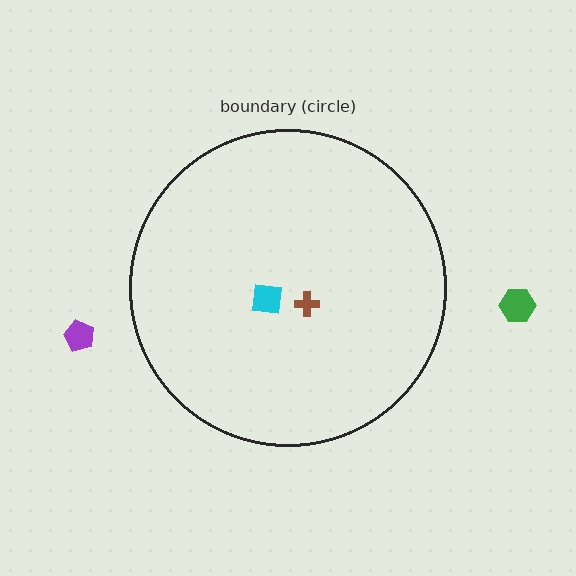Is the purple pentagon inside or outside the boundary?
Outside.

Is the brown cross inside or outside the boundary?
Inside.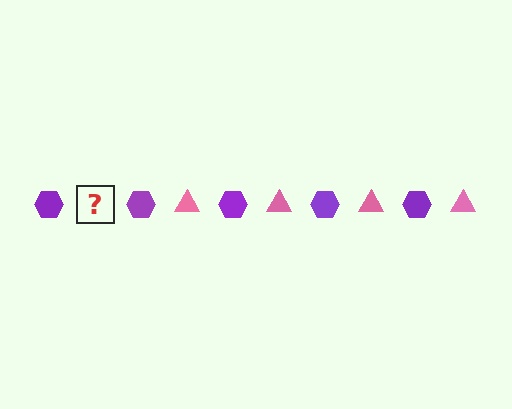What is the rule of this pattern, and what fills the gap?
The rule is that the pattern alternates between purple hexagon and pink triangle. The gap should be filled with a pink triangle.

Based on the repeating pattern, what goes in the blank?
The blank should be a pink triangle.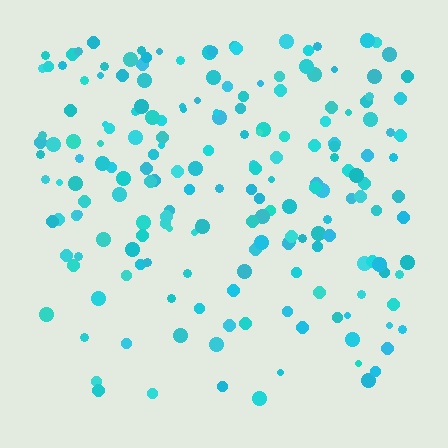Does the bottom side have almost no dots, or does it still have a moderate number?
Still a moderate number, just noticeably fewer than the top.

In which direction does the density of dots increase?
From bottom to top, with the top side densest.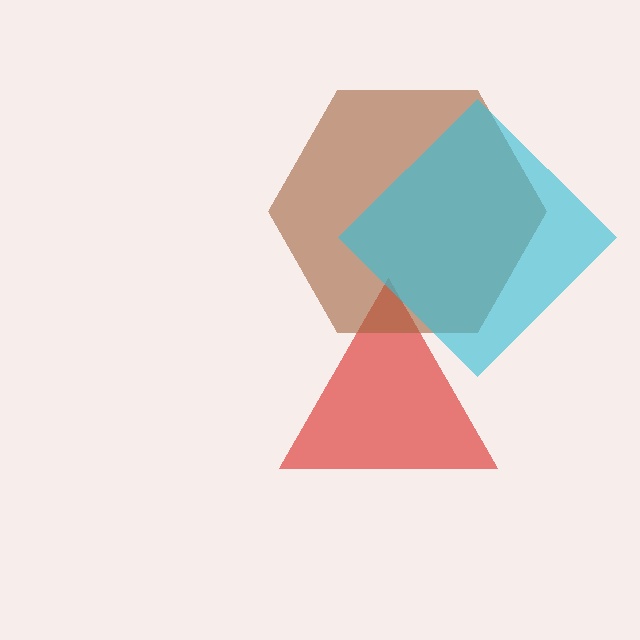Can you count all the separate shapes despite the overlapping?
Yes, there are 3 separate shapes.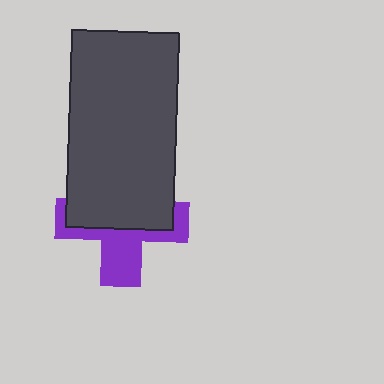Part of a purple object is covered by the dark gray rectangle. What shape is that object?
It is a cross.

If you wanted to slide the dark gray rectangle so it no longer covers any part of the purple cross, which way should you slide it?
Slide it up — that is the most direct way to separate the two shapes.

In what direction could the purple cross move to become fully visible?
The purple cross could move down. That would shift it out from behind the dark gray rectangle entirely.